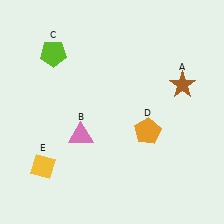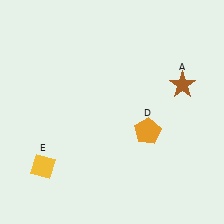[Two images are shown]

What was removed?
The lime pentagon (C), the pink triangle (B) were removed in Image 2.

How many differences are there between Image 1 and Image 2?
There are 2 differences between the two images.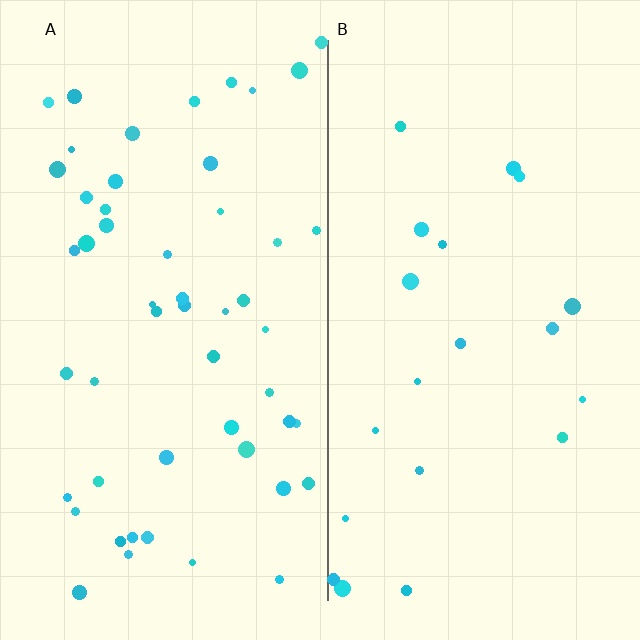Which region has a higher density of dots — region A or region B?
A (the left).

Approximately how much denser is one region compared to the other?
Approximately 2.6× — region A over region B.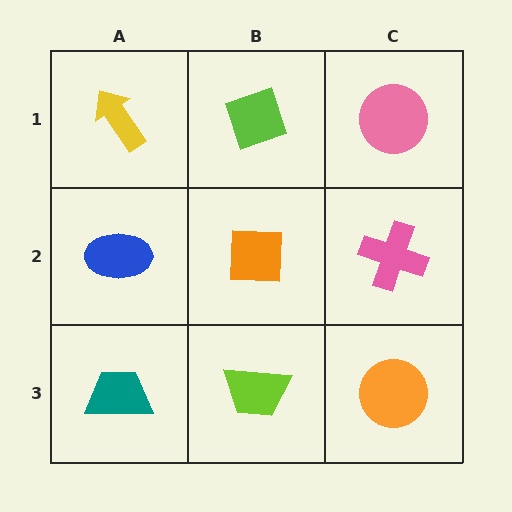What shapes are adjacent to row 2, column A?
A yellow arrow (row 1, column A), a teal trapezoid (row 3, column A), an orange square (row 2, column B).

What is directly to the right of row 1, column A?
A lime diamond.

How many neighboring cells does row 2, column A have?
3.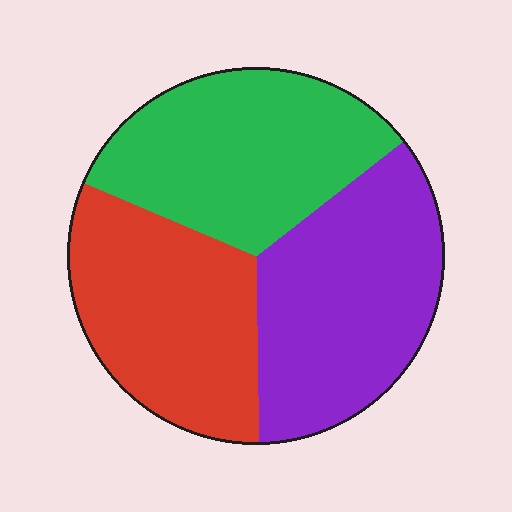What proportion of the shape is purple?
Purple takes up about one third (1/3) of the shape.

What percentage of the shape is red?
Red covers around 30% of the shape.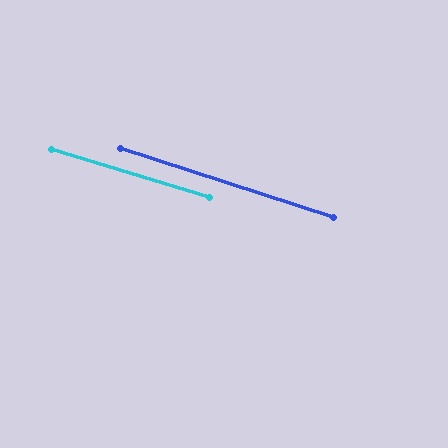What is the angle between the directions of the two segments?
Approximately 1 degree.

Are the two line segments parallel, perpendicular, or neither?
Parallel — their directions differ by only 1.1°.